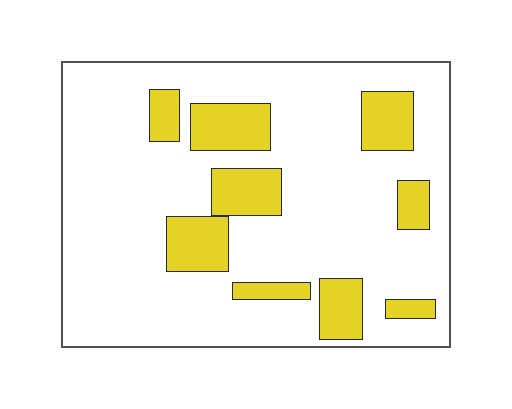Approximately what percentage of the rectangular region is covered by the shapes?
Approximately 20%.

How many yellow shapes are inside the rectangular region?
9.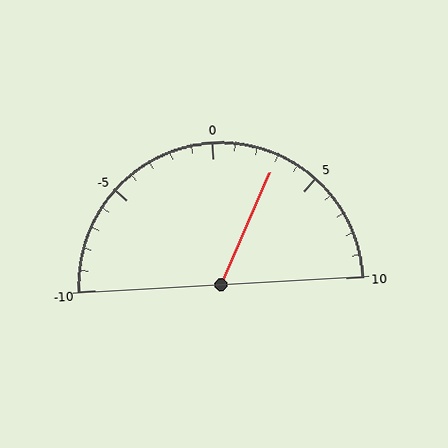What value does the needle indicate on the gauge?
The needle indicates approximately 3.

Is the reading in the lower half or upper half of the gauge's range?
The reading is in the upper half of the range (-10 to 10).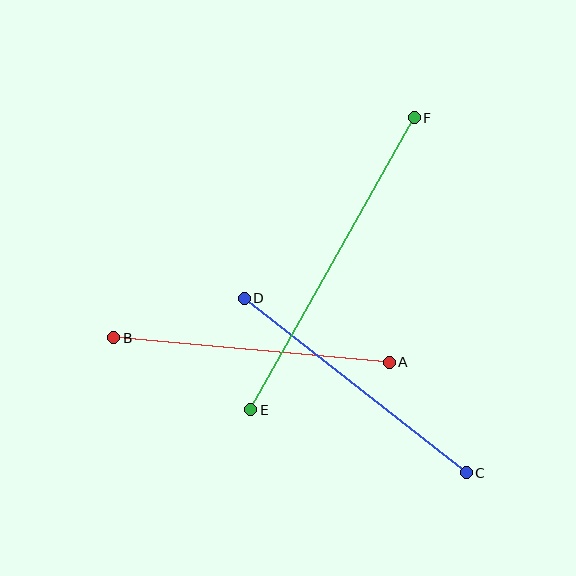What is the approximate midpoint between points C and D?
The midpoint is at approximately (355, 386) pixels.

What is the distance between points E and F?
The distance is approximately 335 pixels.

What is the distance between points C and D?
The distance is approximately 282 pixels.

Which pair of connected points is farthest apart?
Points E and F are farthest apart.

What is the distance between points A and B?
The distance is approximately 277 pixels.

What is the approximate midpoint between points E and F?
The midpoint is at approximately (332, 264) pixels.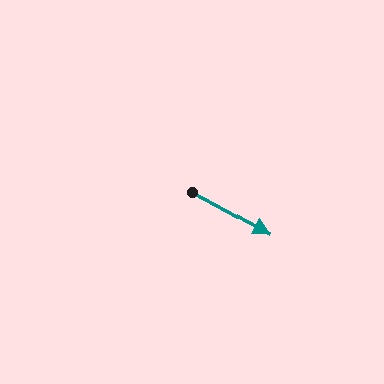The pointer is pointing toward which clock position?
Roughly 4 o'clock.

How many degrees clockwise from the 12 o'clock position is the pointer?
Approximately 119 degrees.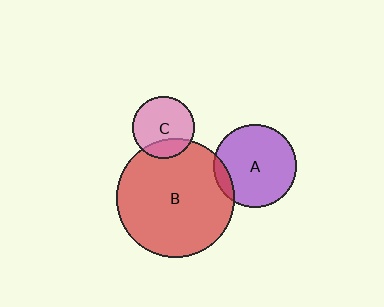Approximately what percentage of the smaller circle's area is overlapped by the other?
Approximately 10%.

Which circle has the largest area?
Circle B (red).